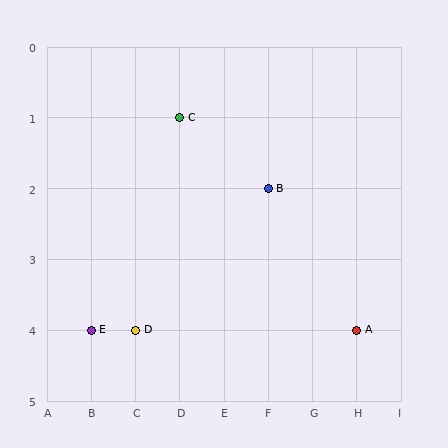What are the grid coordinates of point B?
Point B is at grid coordinates (F, 2).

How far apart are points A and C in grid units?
Points A and C are 4 columns and 3 rows apart (about 5.0 grid units diagonally).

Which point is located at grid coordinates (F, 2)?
Point B is at (F, 2).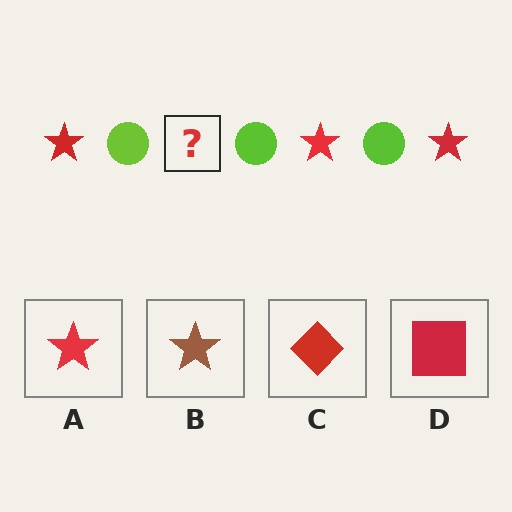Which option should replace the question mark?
Option A.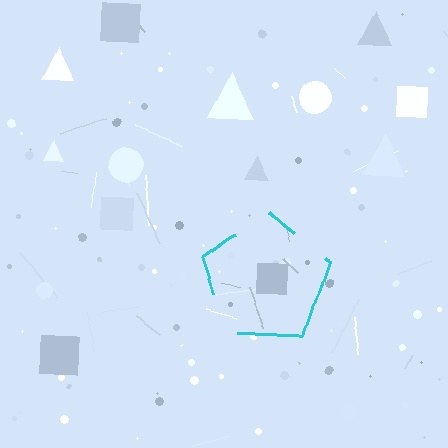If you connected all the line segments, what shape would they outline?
They would outline a pentagon.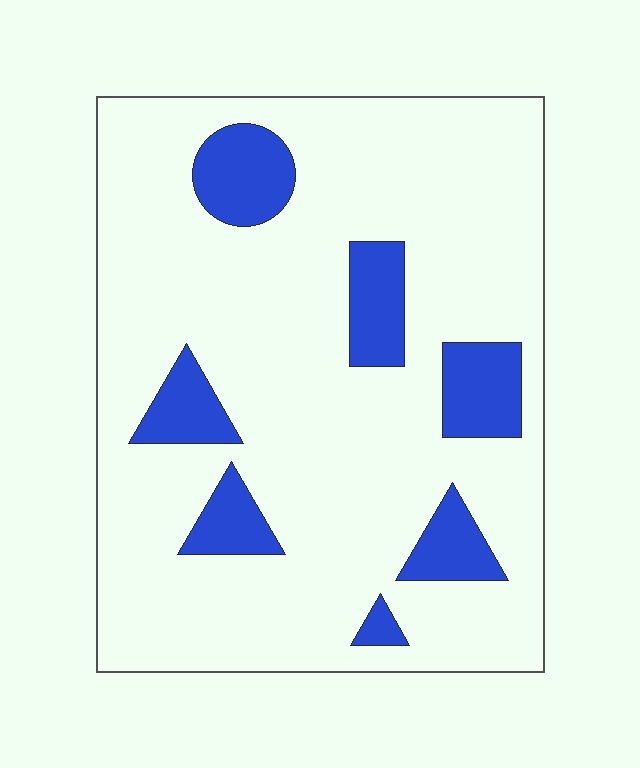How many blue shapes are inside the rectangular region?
7.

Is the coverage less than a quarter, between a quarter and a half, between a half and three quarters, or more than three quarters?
Less than a quarter.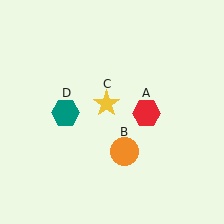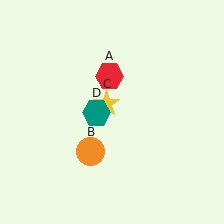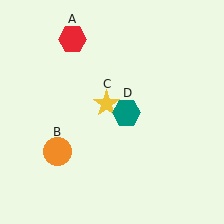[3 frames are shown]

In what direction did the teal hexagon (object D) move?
The teal hexagon (object D) moved right.